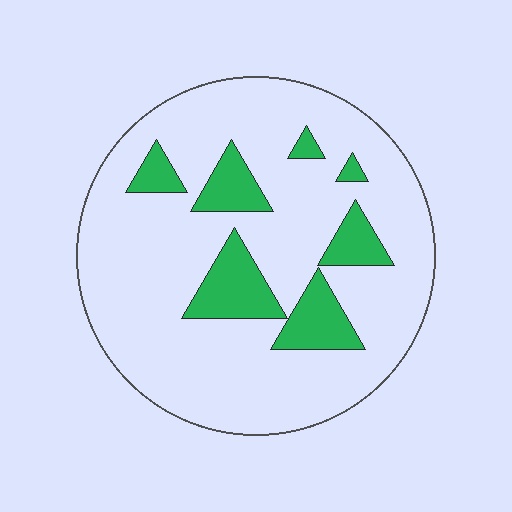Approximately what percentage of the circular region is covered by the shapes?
Approximately 15%.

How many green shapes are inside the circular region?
7.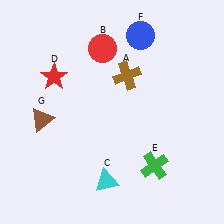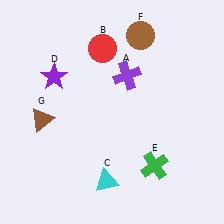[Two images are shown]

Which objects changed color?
A changed from brown to purple. D changed from red to purple. F changed from blue to brown.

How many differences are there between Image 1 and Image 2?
There are 3 differences between the two images.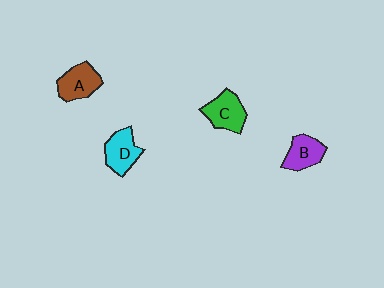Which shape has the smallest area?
Shape B (purple).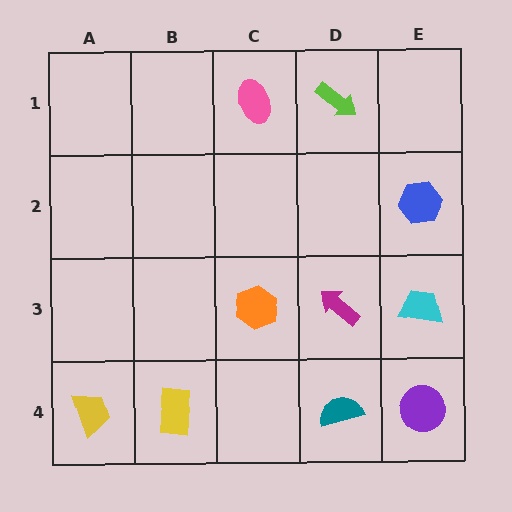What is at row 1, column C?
A pink ellipse.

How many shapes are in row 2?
1 shape.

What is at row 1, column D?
A lime arrow.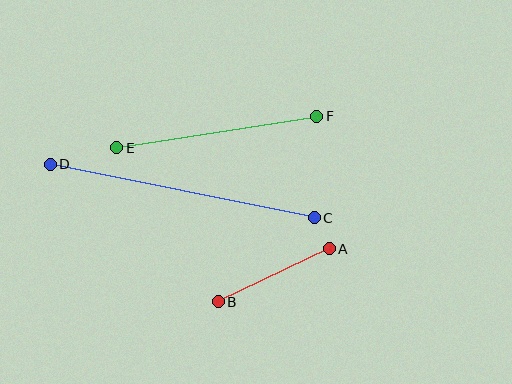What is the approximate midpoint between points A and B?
The midpoint is at approximately (274, 275) pixels.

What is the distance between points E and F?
The distance is approximately 203 pixels.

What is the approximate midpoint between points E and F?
The midpoint is at approximately (217, 132) pixels.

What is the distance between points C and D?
The distance is approximately 269 pixels.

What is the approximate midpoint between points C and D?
The midpoint is at approximately (182, 191) pixels.